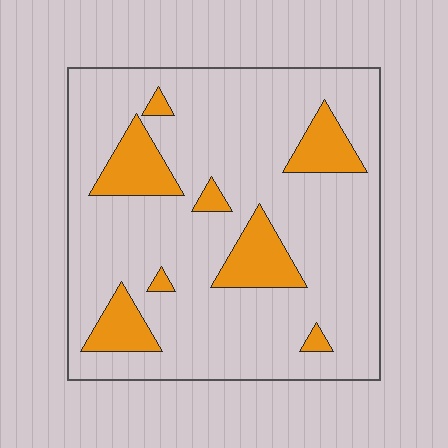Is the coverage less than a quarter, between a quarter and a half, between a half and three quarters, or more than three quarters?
Less than a quarter.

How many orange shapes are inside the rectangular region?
8.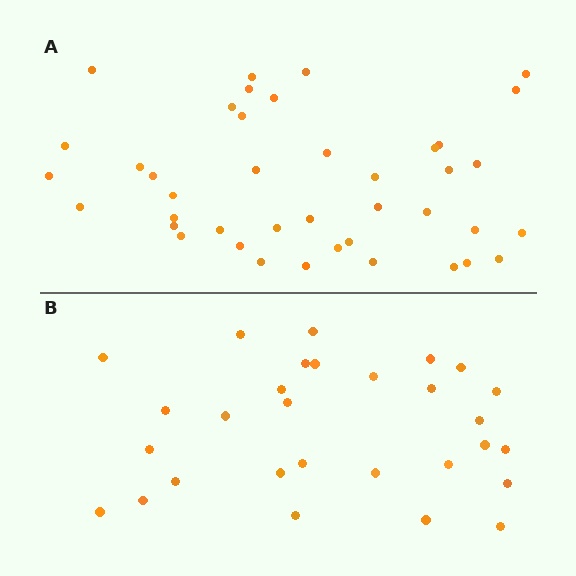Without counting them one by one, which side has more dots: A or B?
Region A (the top region) has more dots.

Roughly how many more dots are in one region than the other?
Region A has roughly 12 or so more dots than region B.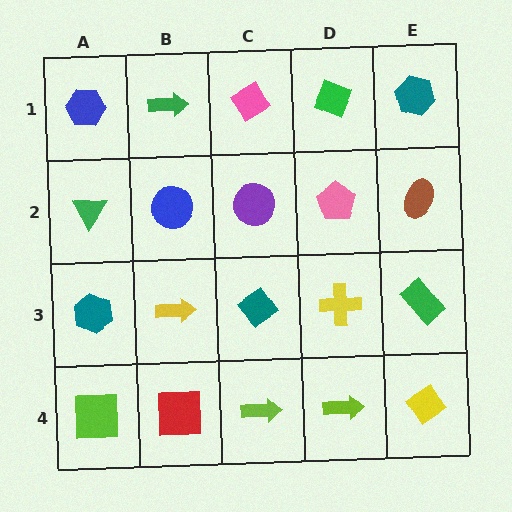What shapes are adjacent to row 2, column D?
A green diamond (row 1, column D), a yellow cross (row 3, column D), a purple circle (row 2, column C), a brown ellipse (row 2, column E).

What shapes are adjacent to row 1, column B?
A blue circle (row 2, column B), a blue hexagon (row 1, column A), a pink diamond (row 1, column C).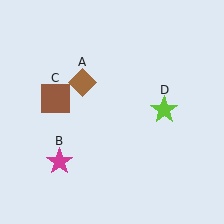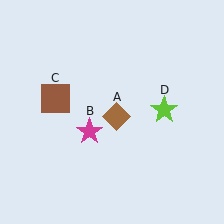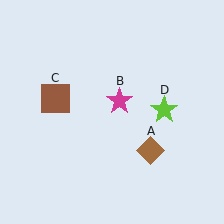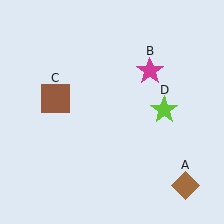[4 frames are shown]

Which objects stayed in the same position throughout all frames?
Brown square (object C) and lime star (object D) remained stationary.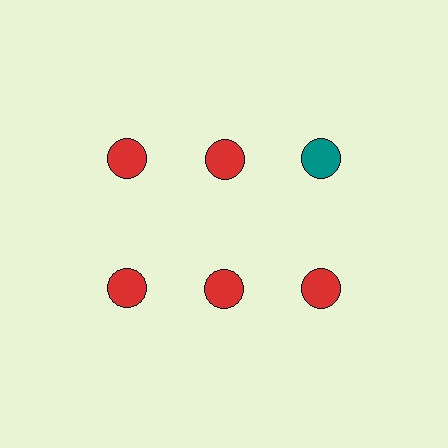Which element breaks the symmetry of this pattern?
The teal circle in the top row, center column breaks the symmetry. All other shapes are red circles.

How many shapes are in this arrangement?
There are 6 shapes arranged in a grid pattern.